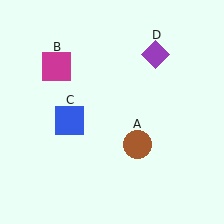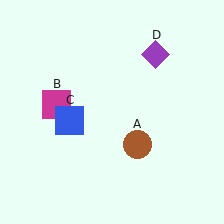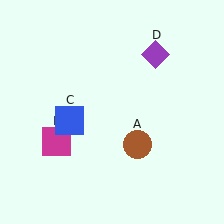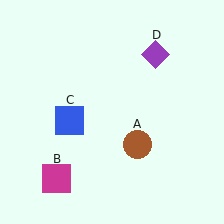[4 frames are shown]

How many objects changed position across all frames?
1 object changed position: magenta square (object B).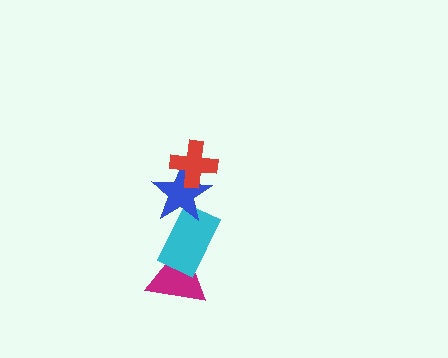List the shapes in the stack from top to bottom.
From top to bottom: the red cross, the blue star, the cyan rectangle, the magenta triangle.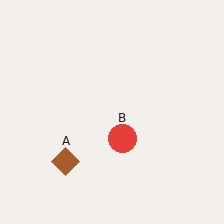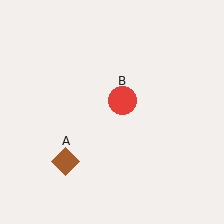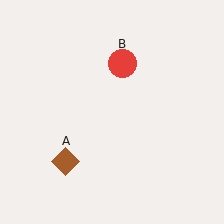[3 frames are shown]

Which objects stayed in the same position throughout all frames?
Brown diamond (object A) remained stationary.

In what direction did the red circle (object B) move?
The red circle (object B) moved up.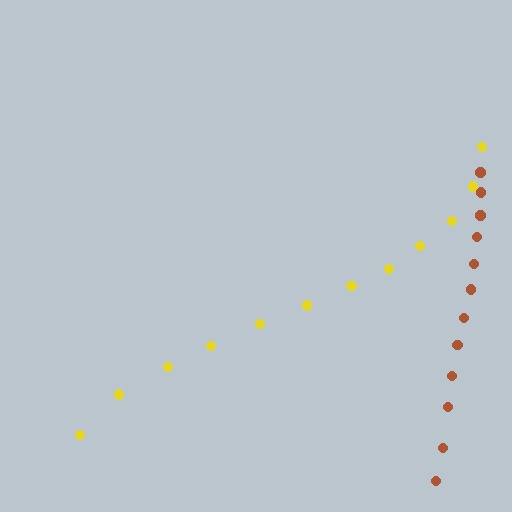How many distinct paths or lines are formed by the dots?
There are 2 distinct paths.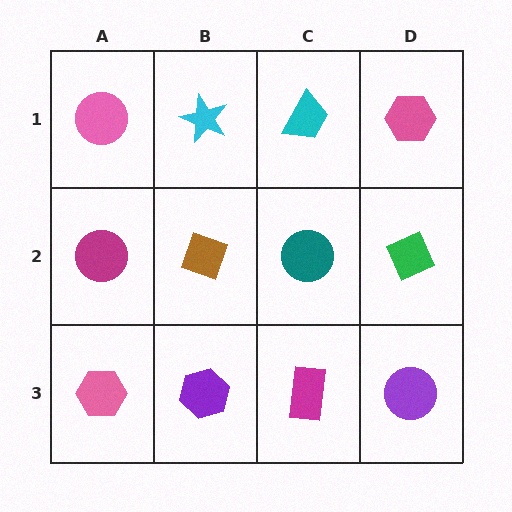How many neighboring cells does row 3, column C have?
3.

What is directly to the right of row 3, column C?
A purple circle.